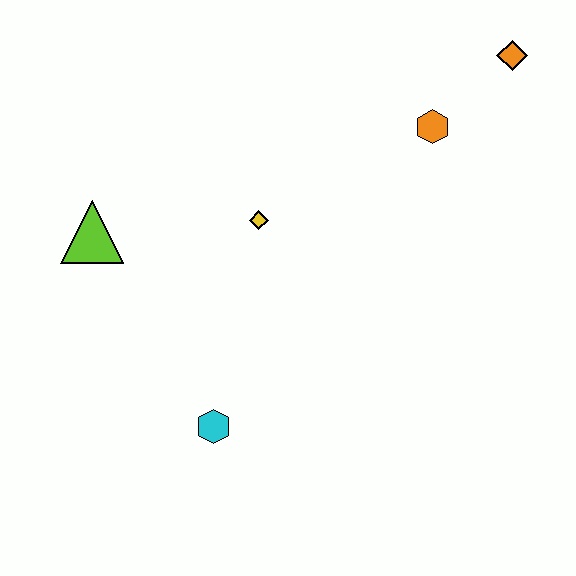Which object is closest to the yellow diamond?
The lime triangle is closest to the yellow diamond.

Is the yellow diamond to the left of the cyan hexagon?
No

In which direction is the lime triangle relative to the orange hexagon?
The lime triangle is to the left of the orange hexagon.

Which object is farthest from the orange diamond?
The cyan hexagon is farthest from the orange diamond.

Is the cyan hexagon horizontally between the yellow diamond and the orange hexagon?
No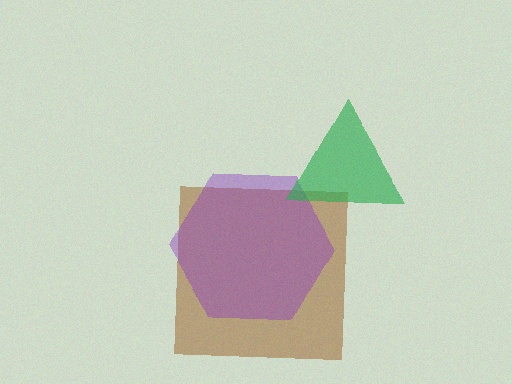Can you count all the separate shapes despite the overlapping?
Yes, there are 3 separate shapes.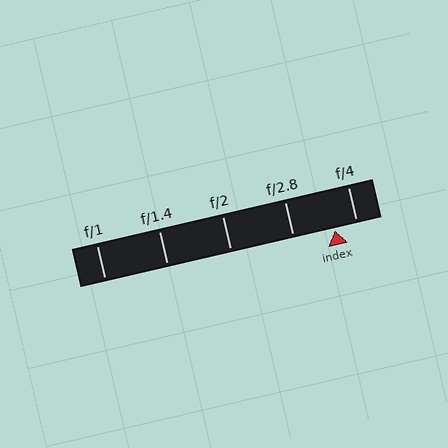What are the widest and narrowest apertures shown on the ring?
The widest aperture shown is f/1 and the narrowest is f/4.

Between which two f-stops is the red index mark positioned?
The index mark is between f/2.8 and f/4.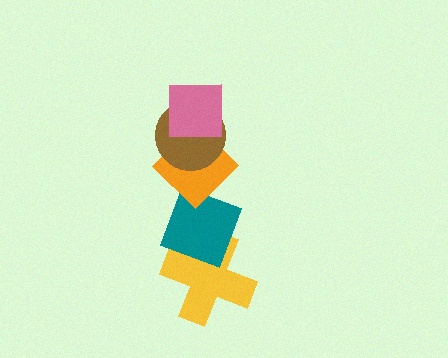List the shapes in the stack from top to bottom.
From top to bottom: the pink square, the brown circle, the orange diamond, the teal diamond, the yellow cross.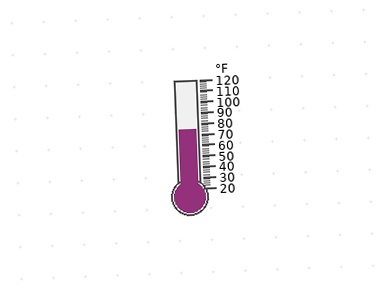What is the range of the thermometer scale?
The thermometer scale ranges from 20°F to 120°F.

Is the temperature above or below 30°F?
The temperature is above 30°F.